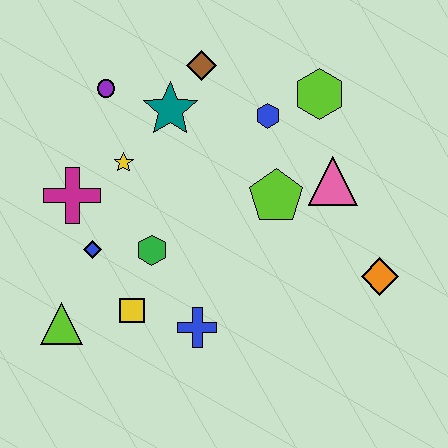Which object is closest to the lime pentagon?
The pink triangle is closest to the lime pentagon.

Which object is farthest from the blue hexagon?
The lime triangle is farthest from the blue hexagon.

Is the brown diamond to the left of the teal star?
No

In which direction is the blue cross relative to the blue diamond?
The blue cross is to the right of the blue diamond.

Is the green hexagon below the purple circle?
Yes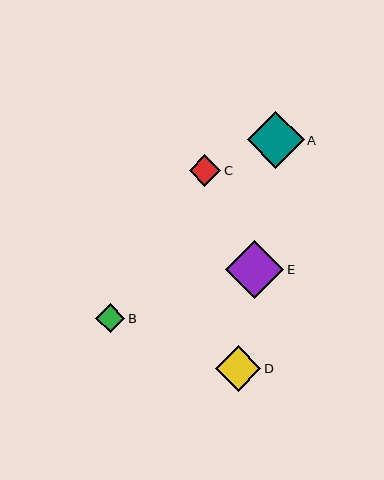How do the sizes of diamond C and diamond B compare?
Diamond C and diamond B are approximately the same size.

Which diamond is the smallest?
Diamond B is the smallest with a size of approximately 29 pixels.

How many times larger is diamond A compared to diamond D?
Diamond A is approximately 1.3 times the size of diamond D.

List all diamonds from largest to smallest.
From largest to smallest: E, A, D, C, B.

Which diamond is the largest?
Diamond E is the largest with a size of approximately 58 pixels.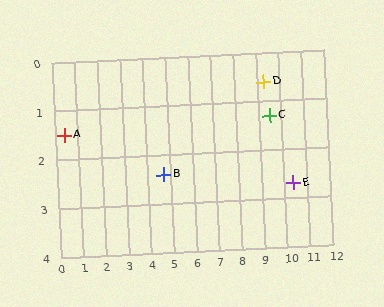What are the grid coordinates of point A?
Point A is at approximately (0.4, 1.5).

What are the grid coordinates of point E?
Point E is at approximately (10.4, 2.7).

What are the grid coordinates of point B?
Point B is at approximately (4.7, 2.4).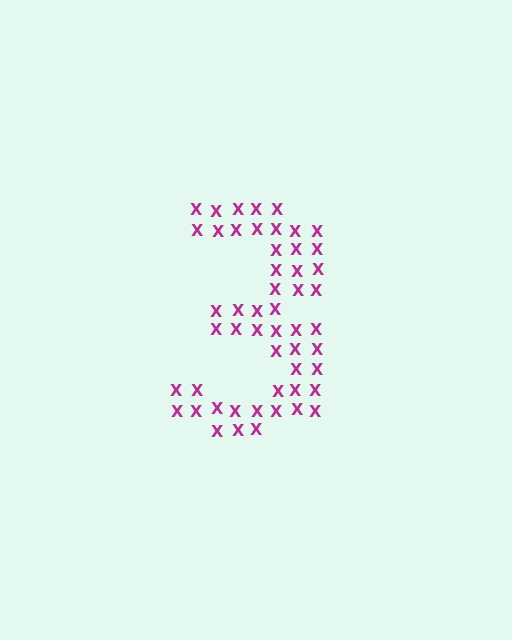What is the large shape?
The large shape is the digit 3.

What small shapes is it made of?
It is made of small letter X's.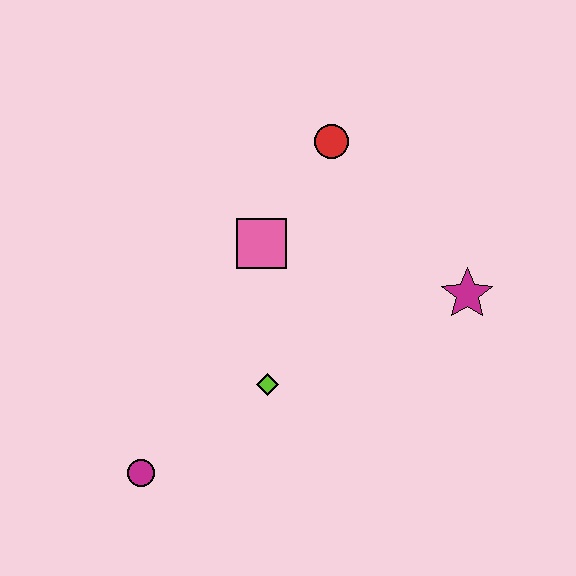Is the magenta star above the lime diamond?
Yes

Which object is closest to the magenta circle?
The lime diamond is closest to the magenta circle.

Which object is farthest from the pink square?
The magenta circle is farthest from the pink square.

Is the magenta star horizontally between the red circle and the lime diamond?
No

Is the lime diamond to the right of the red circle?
No